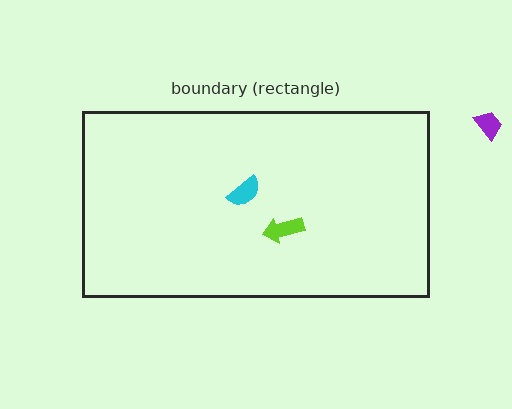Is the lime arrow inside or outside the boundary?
Inside.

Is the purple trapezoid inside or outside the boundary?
Outside.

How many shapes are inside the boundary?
2 inside, 1 outside.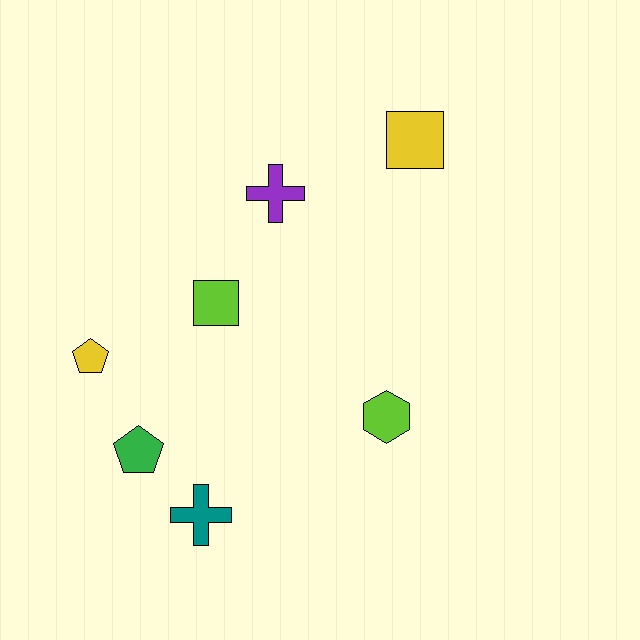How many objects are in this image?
There are 7 objects.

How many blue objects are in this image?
There are no blue objects.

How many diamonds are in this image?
There are no diamonds.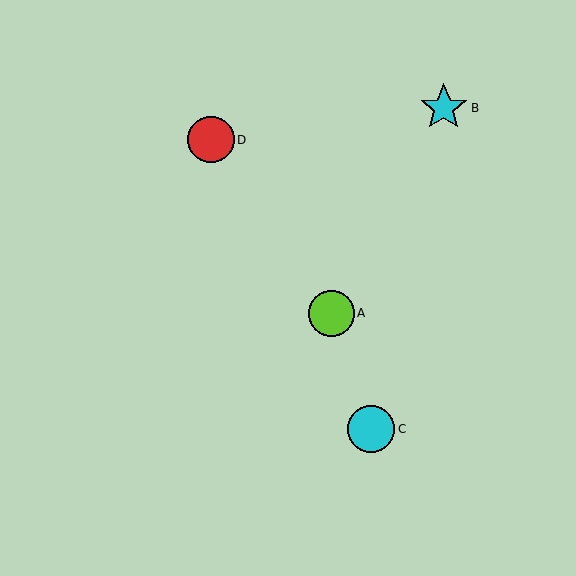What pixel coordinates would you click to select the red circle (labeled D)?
Click at (211, 140) to select the red circle D.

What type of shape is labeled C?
Shape C is a cyan circle.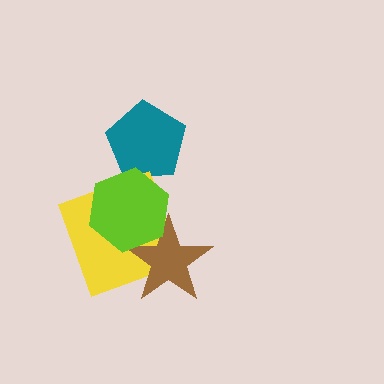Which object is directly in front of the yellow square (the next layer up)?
The brown star is directly in front of the yellow square.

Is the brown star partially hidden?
Yes, it is partially covered by another shape.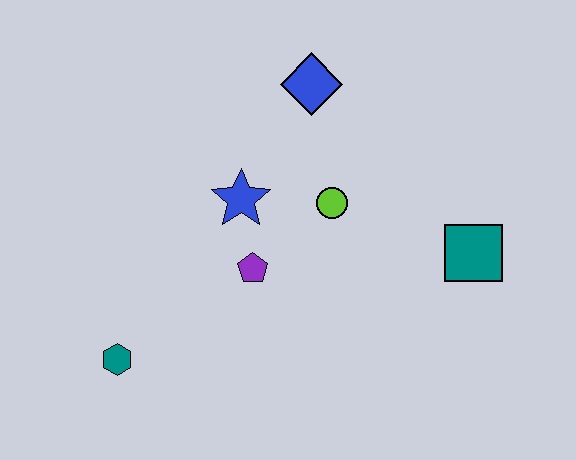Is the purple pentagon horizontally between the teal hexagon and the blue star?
No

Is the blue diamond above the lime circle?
Yes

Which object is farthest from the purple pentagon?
The teal square is farthest from the purple pentagon.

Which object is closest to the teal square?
The lime circle is closest to the teal square.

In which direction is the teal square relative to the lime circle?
The teal square is to the right of the lime circle.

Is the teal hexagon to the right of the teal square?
No